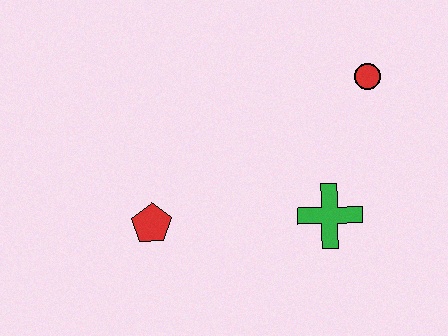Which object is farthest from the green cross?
The red pentagon is farthest from the green cross.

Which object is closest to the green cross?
The red circle is closest to the green cross.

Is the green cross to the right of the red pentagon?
Yes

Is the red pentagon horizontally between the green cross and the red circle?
No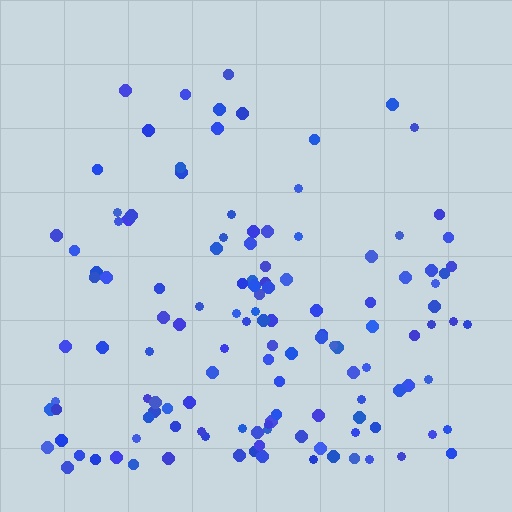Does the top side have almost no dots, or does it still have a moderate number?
Still a moderate number, just noticeably fewer than the bottom.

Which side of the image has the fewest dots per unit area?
The top.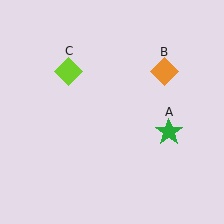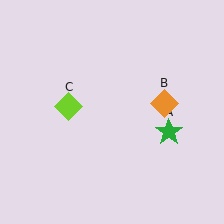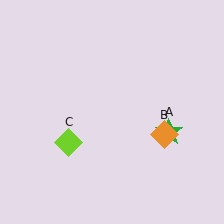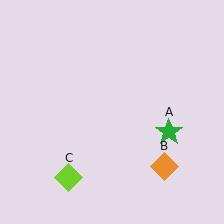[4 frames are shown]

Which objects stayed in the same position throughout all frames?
Green star (object A) remained stationary.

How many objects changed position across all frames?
2 objects changed position: orange diamond (object B), lime diamond (object C).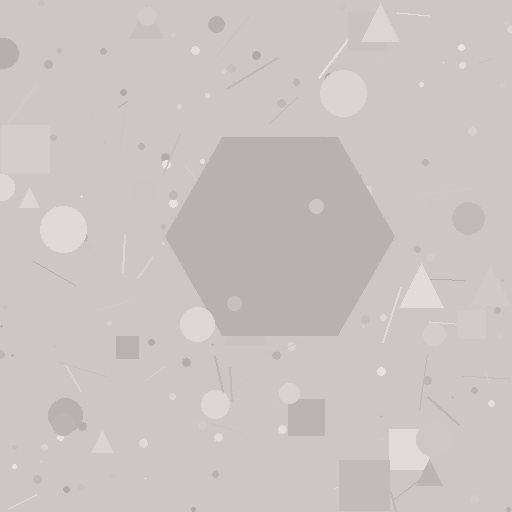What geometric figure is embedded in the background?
A hexagon is embedded in the background.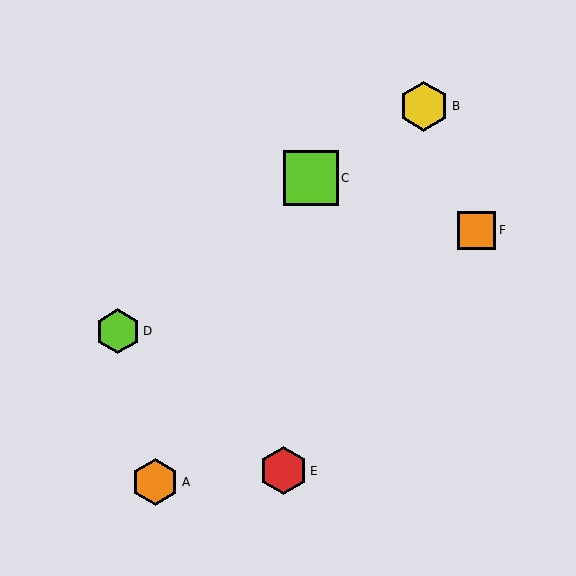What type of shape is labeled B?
Shape B is a yellow hexagon.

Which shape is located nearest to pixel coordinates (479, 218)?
The orange square (labeled F) at (477, 230) is nearest to that location.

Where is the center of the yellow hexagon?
The center of the yellow hexagon is at (424, 106).